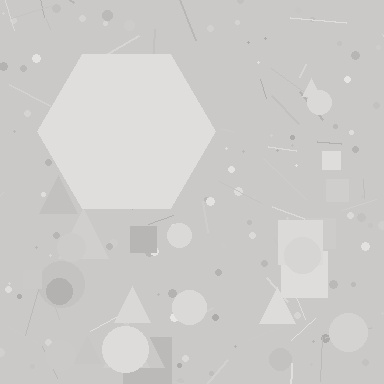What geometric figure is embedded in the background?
A hexagon is embedded in the background.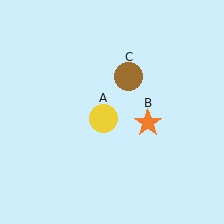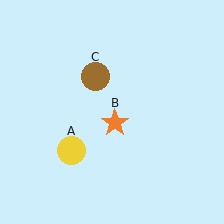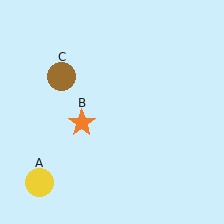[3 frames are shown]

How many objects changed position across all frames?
3 objects changed position: yellow circle (object A), orange star (object B), brown circle (object C).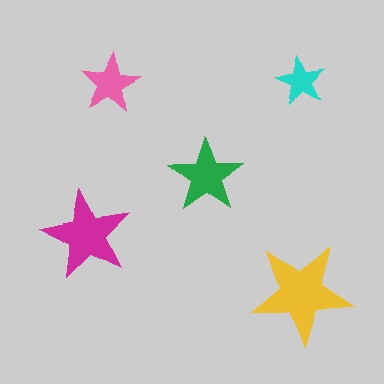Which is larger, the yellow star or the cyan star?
The yellow one.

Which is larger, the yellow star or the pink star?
The yellow one.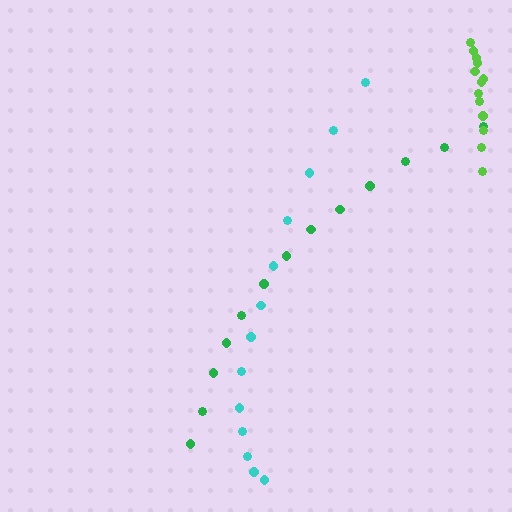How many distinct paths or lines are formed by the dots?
There are 3 distinct paths.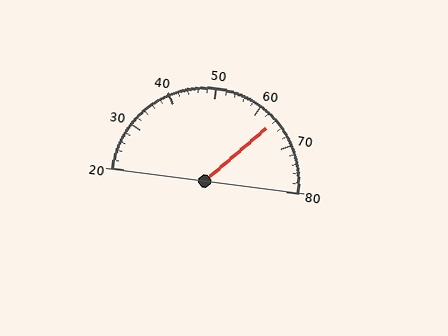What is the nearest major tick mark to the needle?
The nearest major tick mark is 60.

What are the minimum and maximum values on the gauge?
The gauge ranges from 20 to 80.